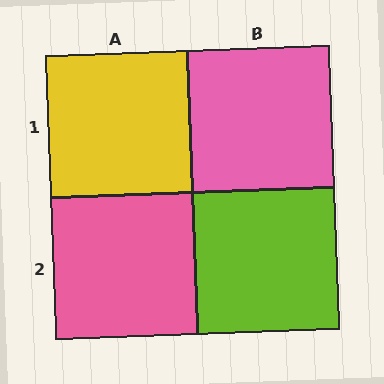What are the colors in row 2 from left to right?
Pink, lime.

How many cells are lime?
1 cell is lime.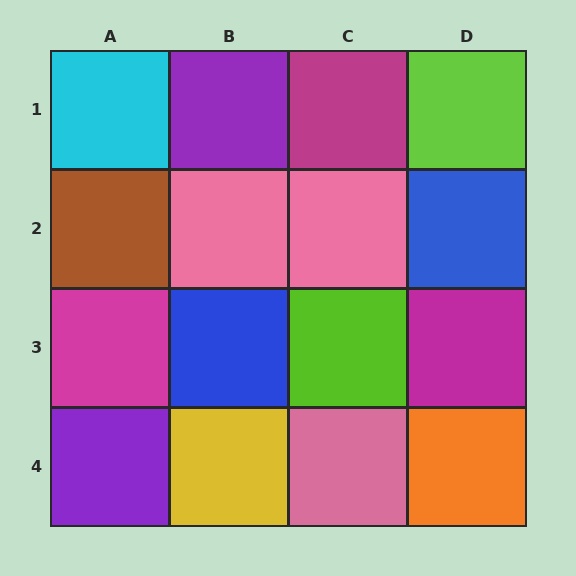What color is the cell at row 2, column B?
Pink.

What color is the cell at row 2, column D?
Blue.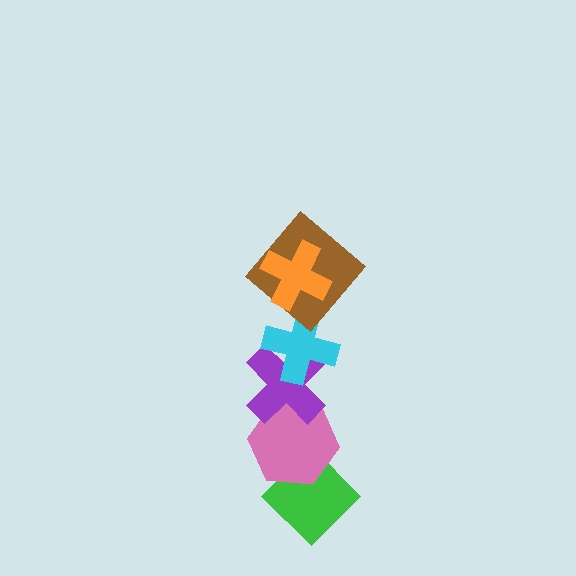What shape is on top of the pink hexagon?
The purple cross is on top of the pink hexagon.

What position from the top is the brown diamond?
The brown diamond is 2nd from the top.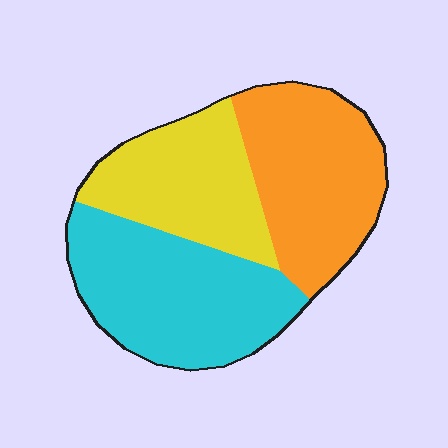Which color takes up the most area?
Cyan, at roughly 40%.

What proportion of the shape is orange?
Orange covers 34% of the shape.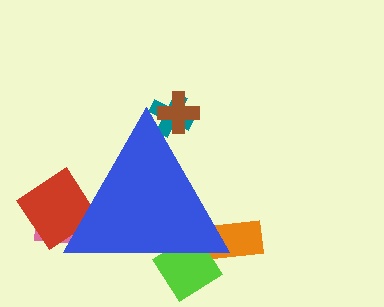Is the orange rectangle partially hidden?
Yes, the orange rectangle is partially hidden behind the blue triangle.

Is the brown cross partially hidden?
Yes, the brown cross is partially hidden behind the blue triangle.